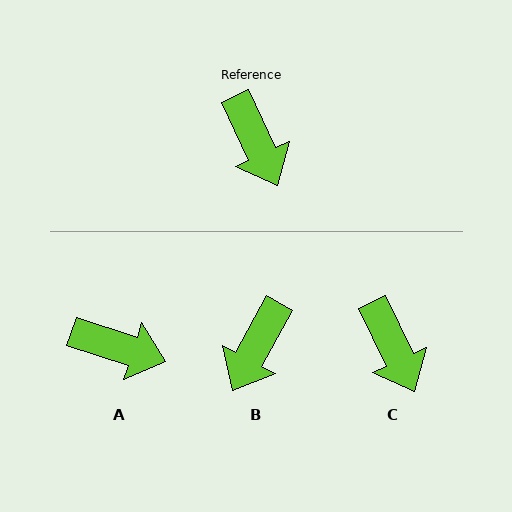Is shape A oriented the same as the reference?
No, it is off by about 47 degrees.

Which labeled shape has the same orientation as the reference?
C.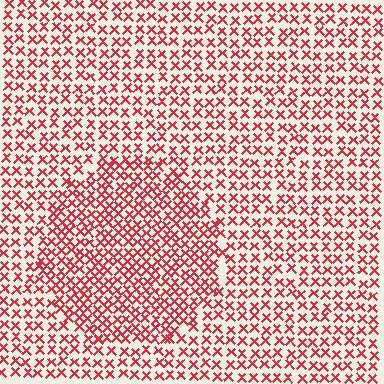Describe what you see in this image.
The image contains small red elements arranged at two different densities. A circle-shaped region is visible where the elements are more densely packed than the surrounding area.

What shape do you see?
I see a circle.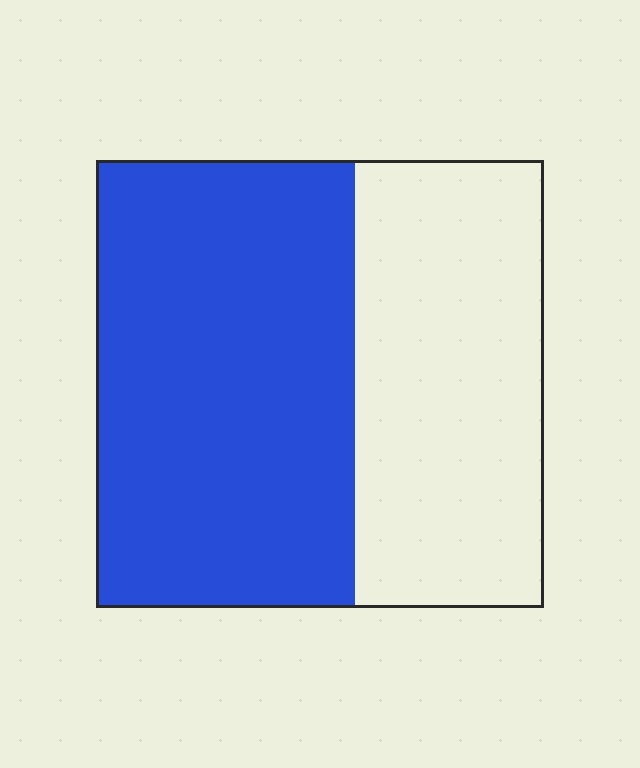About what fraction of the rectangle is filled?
About three fifths (3/5).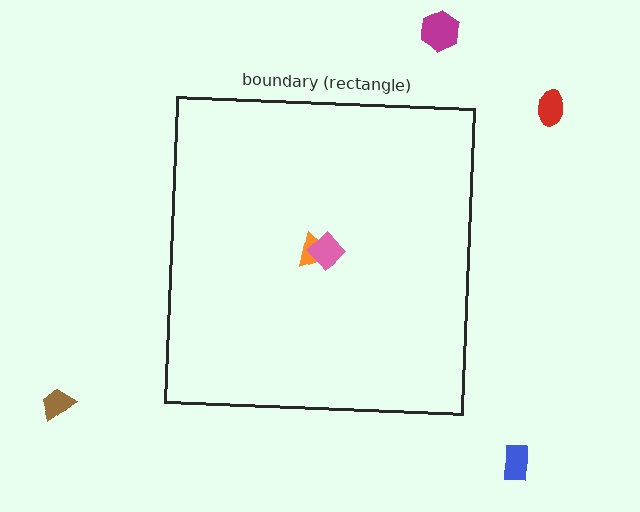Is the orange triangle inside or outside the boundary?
Inside.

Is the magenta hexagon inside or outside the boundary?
Outside.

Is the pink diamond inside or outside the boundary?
Inside.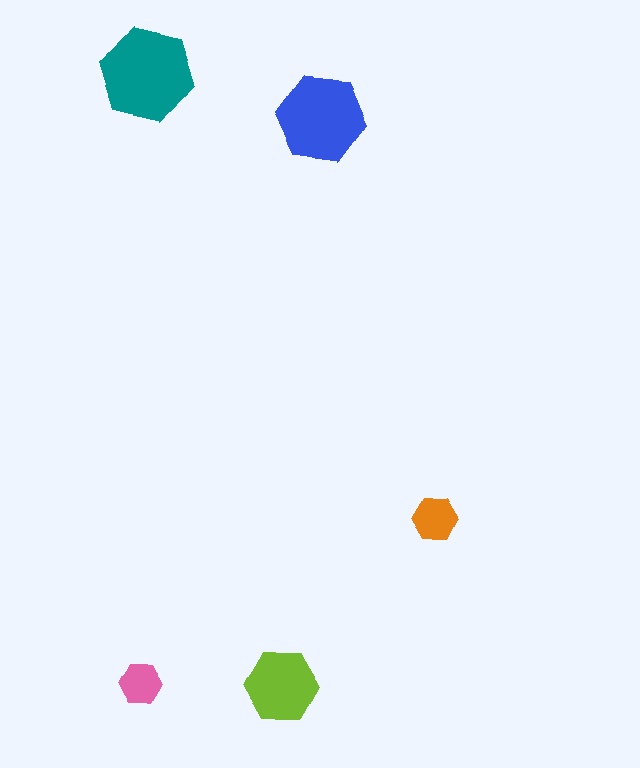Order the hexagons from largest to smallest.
the teal one, the blue one, the lime one, the orange one, the pink one.